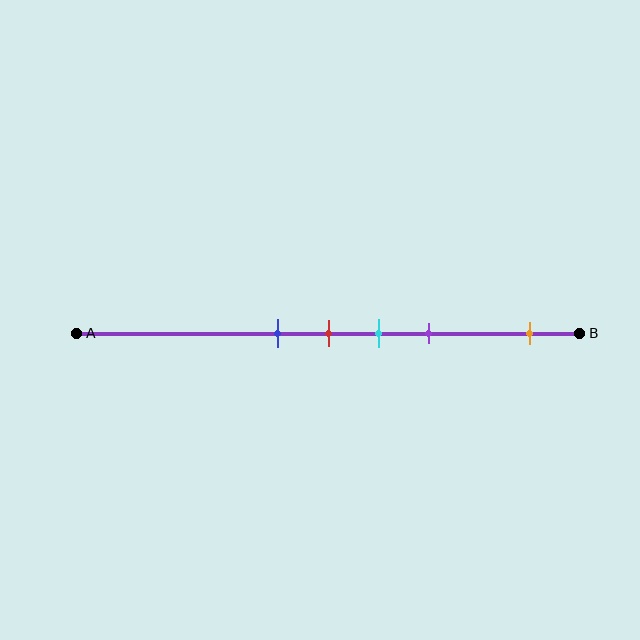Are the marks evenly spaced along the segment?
No, the marks are not evenly spaced.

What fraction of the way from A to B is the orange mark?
The orange mark is approximately 90% (0.9) of the way from A to B.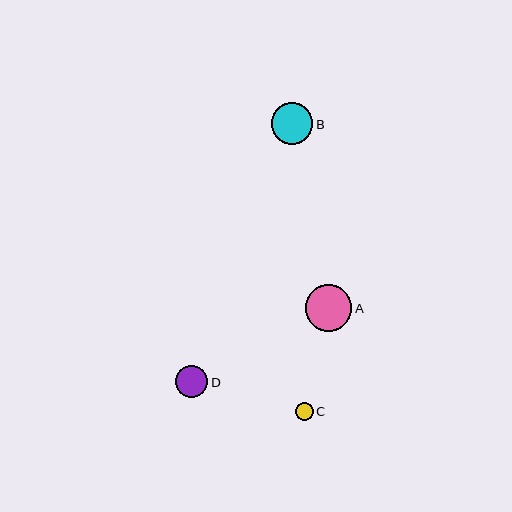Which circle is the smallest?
Circle C is the smallest with a size of approximately 18 pixels.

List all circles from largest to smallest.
From largest to smallest: A, B, D, C.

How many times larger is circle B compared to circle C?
Circle B is approximately 2.3 times the size of circle C.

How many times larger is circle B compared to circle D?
Circle B is approximately 1.3 times the size of circle D.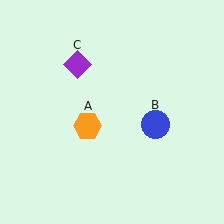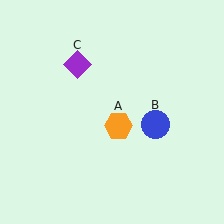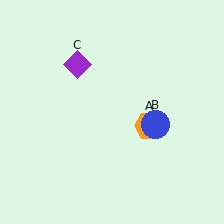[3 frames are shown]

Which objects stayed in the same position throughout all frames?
Blue circle (object B) and purple diamond (object C) remained stationary.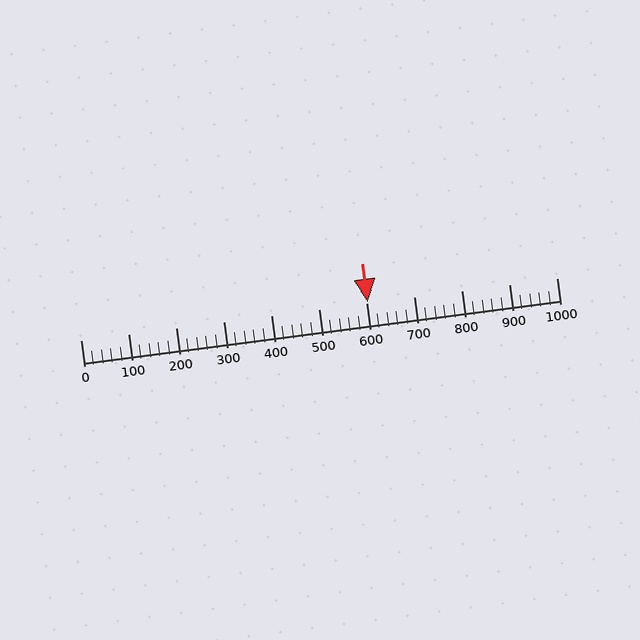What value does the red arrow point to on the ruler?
The red arrow points to approximately 604.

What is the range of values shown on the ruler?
The ruler shows values from 0 to 1000.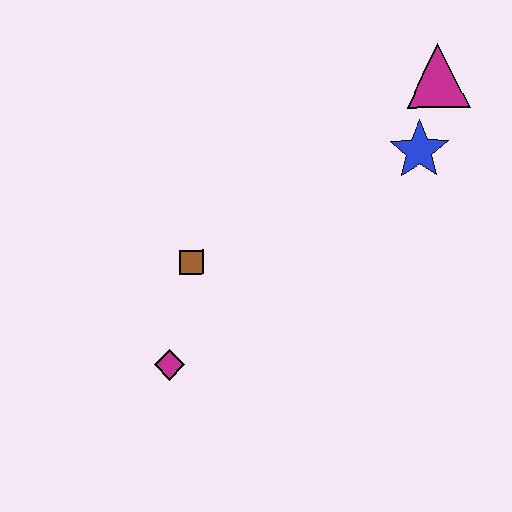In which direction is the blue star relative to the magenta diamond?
The blue star is to the right of the magenta diamond.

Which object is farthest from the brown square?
The magenta triangle is farthest from the brown square.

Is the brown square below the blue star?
Yes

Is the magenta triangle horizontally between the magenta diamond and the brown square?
No